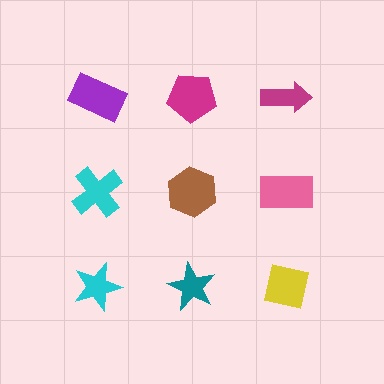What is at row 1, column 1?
A purple rectangle.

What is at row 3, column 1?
A cyan star.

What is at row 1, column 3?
A magenta arrow.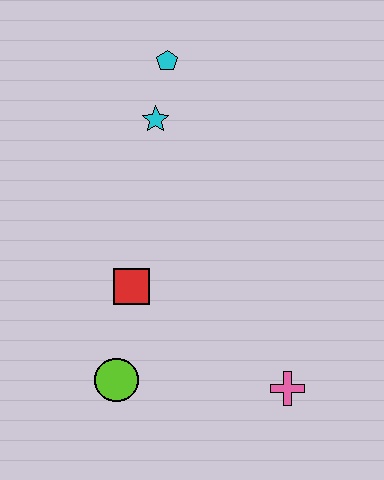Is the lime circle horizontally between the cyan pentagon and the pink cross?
No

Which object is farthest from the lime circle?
The cyan pentagon is farthest from the lime circle.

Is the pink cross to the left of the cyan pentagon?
No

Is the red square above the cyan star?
No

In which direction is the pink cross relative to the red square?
The pink cross is to the right of the red square.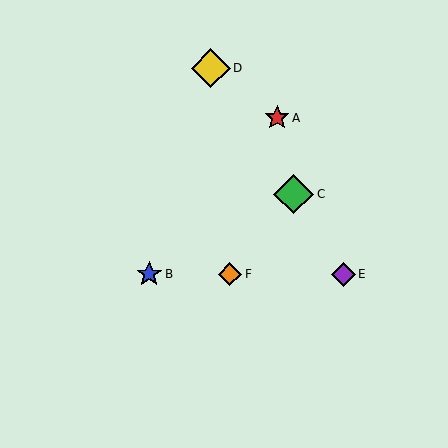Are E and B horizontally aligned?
Yes, both are at y≈274.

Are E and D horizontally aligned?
No, E is at y≈274 and D is at y≈68.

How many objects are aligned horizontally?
3 objects (B, E, F) are aligned horizontally.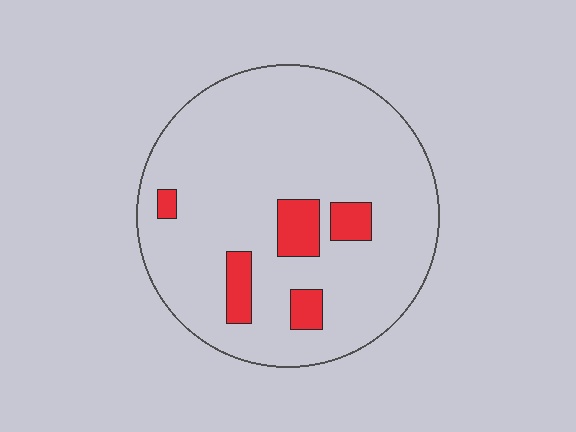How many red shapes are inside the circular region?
5.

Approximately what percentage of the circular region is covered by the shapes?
Approximately 10%.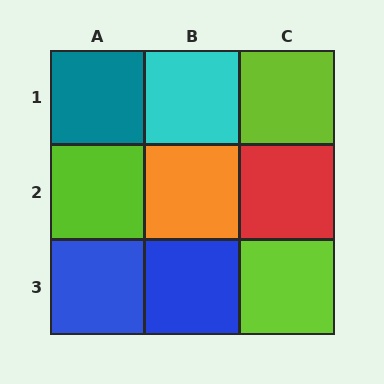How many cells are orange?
1 cell is orange.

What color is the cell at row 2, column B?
Orange.